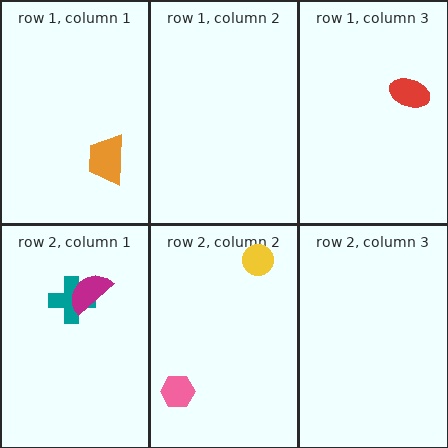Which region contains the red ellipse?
The row 1, column 3 region.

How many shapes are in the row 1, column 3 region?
1.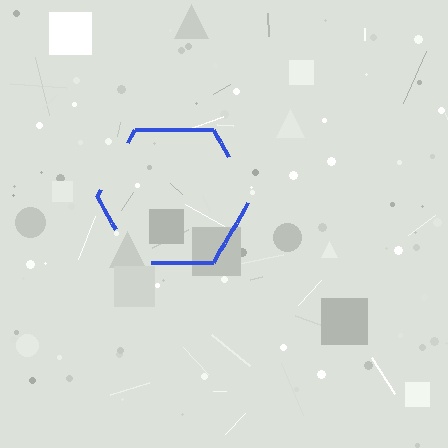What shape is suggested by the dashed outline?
The dashed outline suggests a hexagon.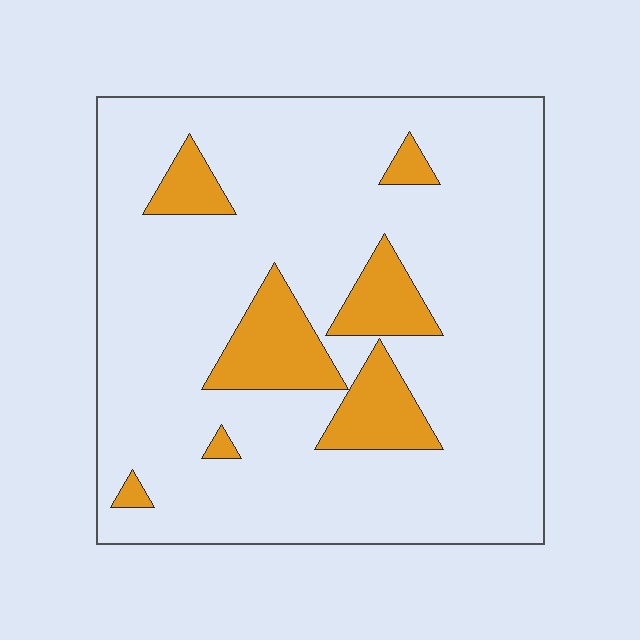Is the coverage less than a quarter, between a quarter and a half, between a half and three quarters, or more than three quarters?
Less than a quarter.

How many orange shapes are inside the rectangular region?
7.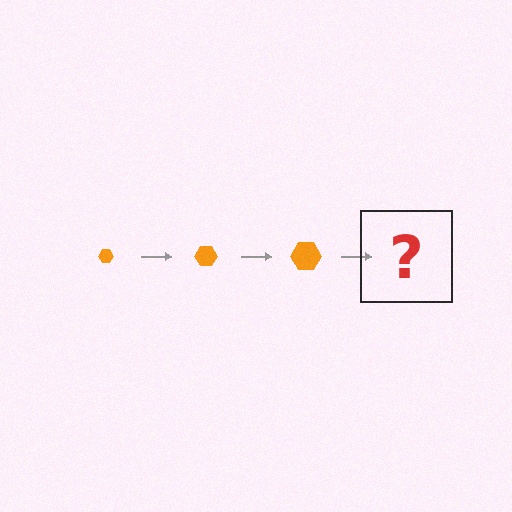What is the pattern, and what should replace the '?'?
The pattern is that the hexagon gets progressively larger each step. The '?' should be an orange hexagon, larger than the previous one.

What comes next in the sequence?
The next element should be an orange hexagon, larger than the previous one.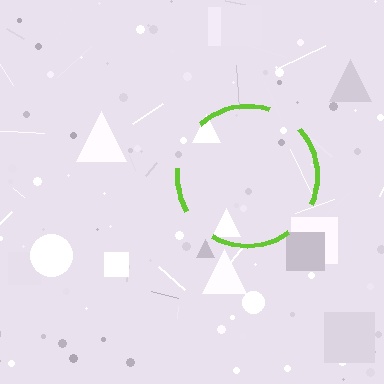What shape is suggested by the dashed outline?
The dashed outline suggests a circle.